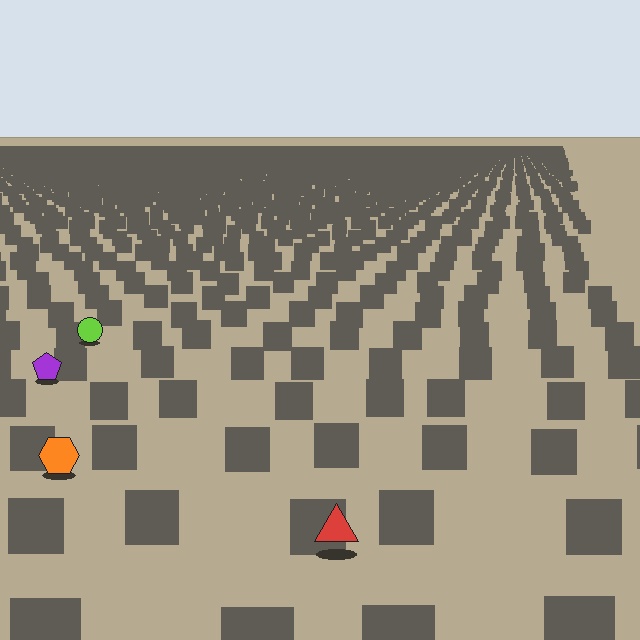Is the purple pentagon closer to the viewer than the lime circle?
Yes. The purple pentagon is closer — you can tell from the texture gradient: the ground texture is coarser near it.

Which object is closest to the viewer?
The red triangle is closest. The texture marks near it are larger and more spread out.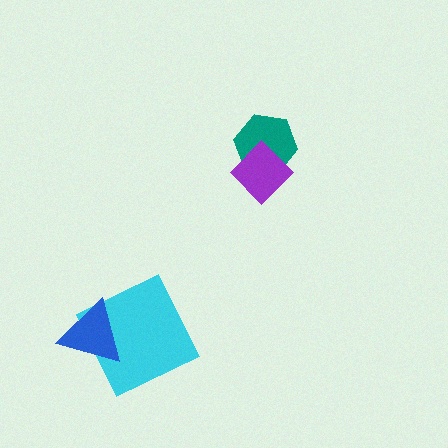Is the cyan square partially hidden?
Yes, it is partially covered by another shape.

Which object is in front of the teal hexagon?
The purple diamond is in front of the teal hexagon.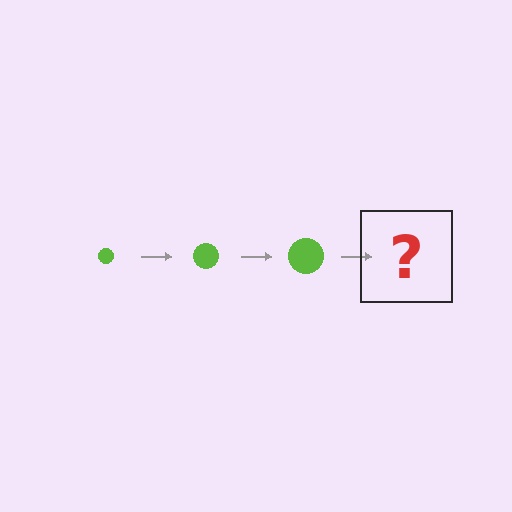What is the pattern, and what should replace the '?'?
The pattern is that the circle gets progressively larger each step. The '?' should be a lime circle, larger than the previous one.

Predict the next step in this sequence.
The next step is a lime circle, larger than the previous one.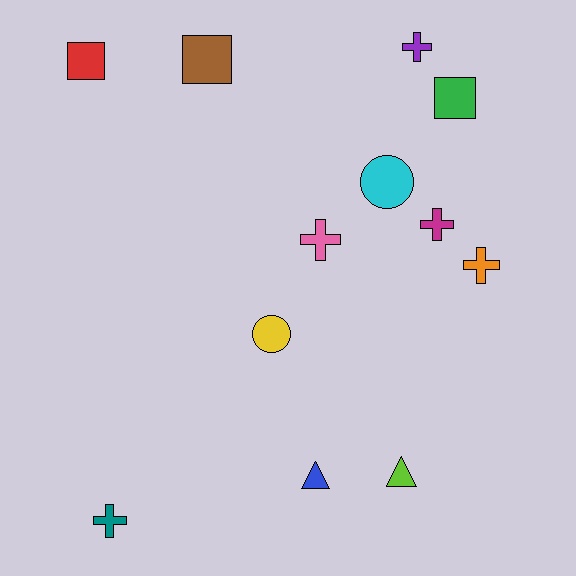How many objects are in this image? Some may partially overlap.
There are 12 objects.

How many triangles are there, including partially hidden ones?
There are 2 triangles.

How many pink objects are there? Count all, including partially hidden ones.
There is 1 pink object.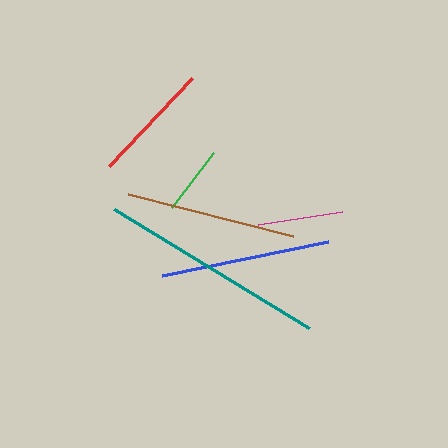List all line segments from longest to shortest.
From longest to shortest: teal, brown, blue, red, magenta, green.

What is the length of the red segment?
The red segment is approximately 121 pixels long.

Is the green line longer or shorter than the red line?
The red line is longer than the green line.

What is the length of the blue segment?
The blue segment is approximately 169 pixels long.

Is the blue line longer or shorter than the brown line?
The brown line is longer than the blue line.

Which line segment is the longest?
The teal line is the longest at approximately 228 pixels.